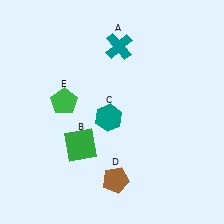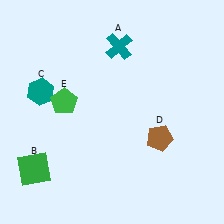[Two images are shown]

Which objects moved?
The objects that moved are: the green square (B), the teal hexagon (C), the brown pentagon (D).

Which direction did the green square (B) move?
The green square (B) moved left.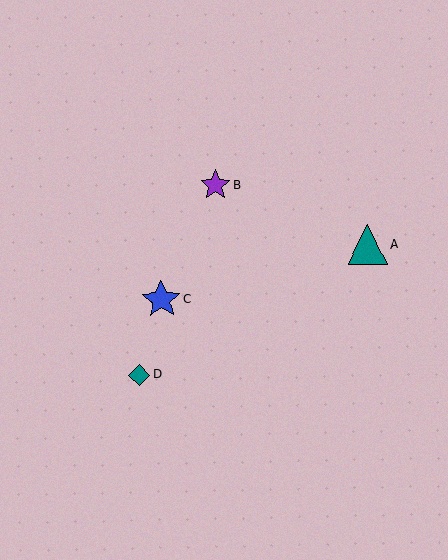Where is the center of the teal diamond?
The center of the teal diamond is at (139, 375).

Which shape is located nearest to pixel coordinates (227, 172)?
The purple star (labeled B) at (215, 185) is nearest to that location.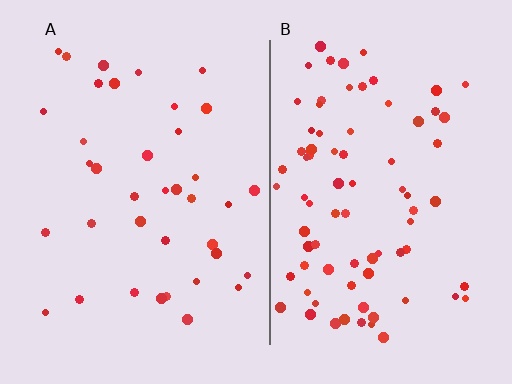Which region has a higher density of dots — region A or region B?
B (the right).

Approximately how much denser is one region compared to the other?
Approximately 2.1× — region B over region A.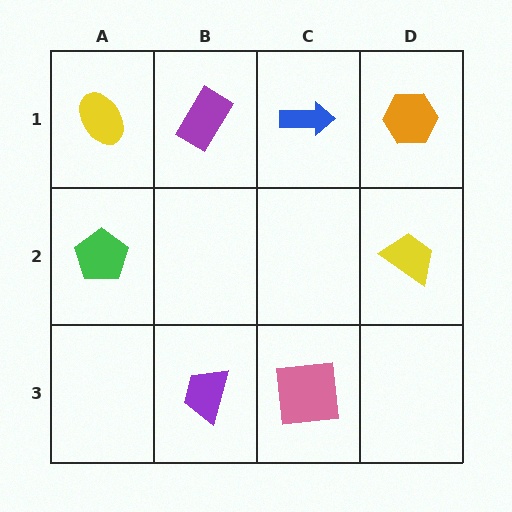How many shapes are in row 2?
2 shapes.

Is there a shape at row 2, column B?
No, that cell is empty.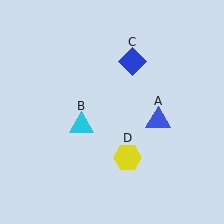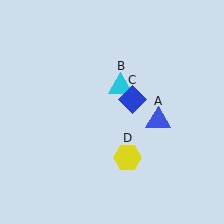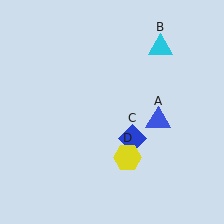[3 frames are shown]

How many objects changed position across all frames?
2 objects changed position: cyan triangle (object B), blue diamond (object C).